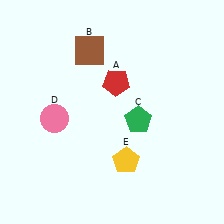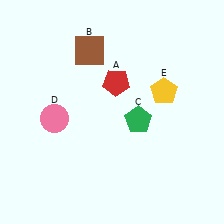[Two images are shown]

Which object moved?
The yellow pentagon (E) moved up.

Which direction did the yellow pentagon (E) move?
The yellow pentagon (E) moved up.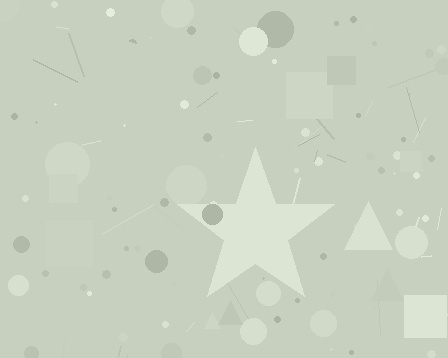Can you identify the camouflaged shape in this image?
The camouflaged shape is a star.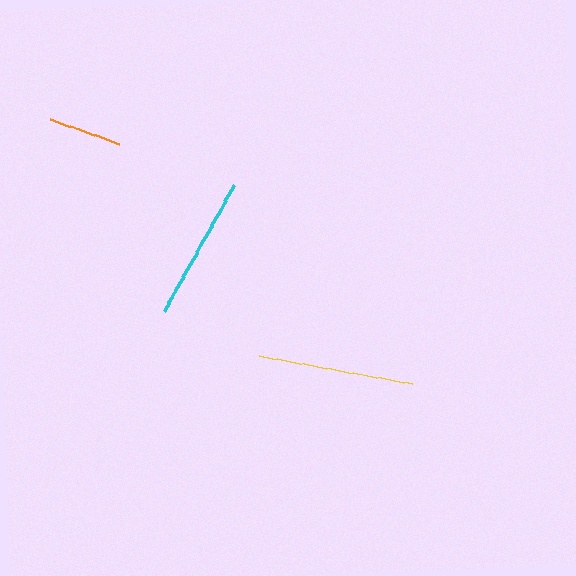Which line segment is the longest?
The yellow line is the longest at approximately 156 pixels.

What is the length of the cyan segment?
The cyan segment is approximately 144 pixels long.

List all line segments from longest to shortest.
From longest to shortest: yellow, cyan, orange.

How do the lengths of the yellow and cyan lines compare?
The yellow and cyan lines are approximately the same length.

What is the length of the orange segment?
The orange segment is approximately 73 pixels long.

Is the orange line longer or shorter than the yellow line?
The yellow line is longer than the orange line.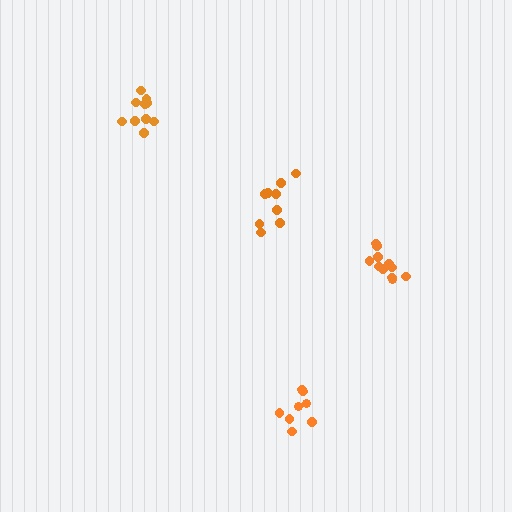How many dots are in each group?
Group 1: 10 dots, Group 2: 9 dots, Group 3: 11 dots, Group 4: 8 dots (38 total).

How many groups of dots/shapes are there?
There are 4 groups.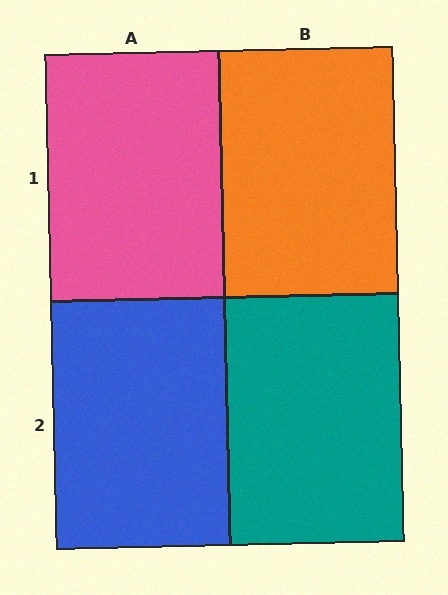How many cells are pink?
1 cell is pink.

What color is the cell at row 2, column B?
Teal.